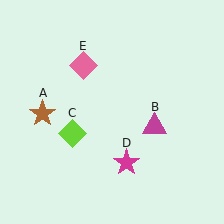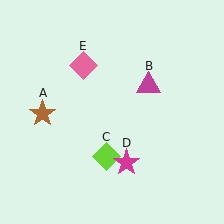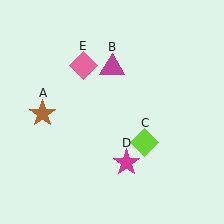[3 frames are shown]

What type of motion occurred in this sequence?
The magenta triangle (object B), lime diamond (object C) rotated counterclockwise around the center of the scene.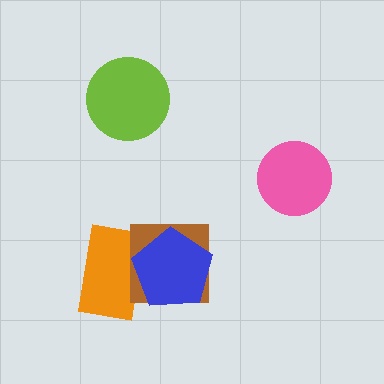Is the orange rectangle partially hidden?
Yes, it is partially covered by another shape.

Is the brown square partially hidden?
Yes, it is partially covered by another shape.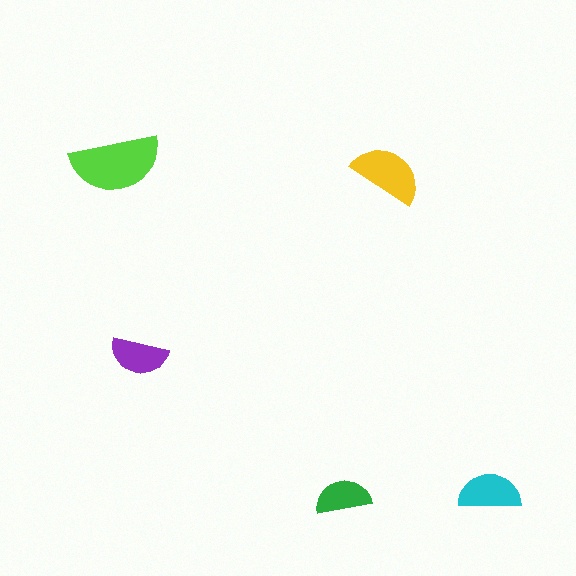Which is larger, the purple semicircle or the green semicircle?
The purple one.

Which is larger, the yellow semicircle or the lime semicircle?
The lime one.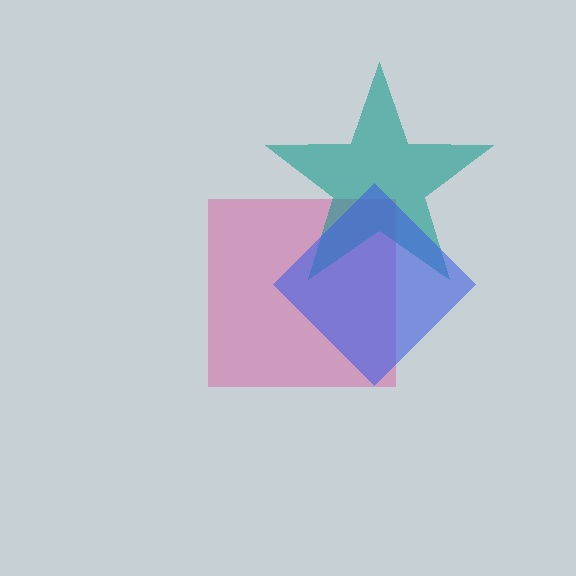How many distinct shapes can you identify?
There are 3 distinct shapes: a pink square, a teal star, a blue diamond.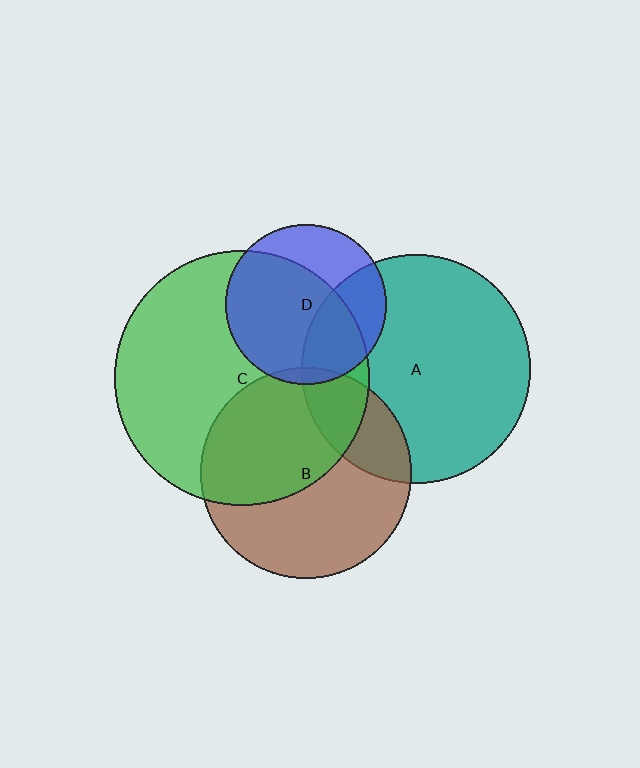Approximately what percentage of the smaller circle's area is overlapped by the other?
Approximately 20%.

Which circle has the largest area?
Circle C (green).